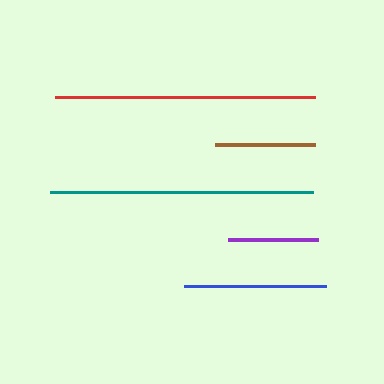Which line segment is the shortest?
The purple line is the shortest at approximately 89 pixels.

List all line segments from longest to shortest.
From longest to shortest: teal, red, blue, brown, purple.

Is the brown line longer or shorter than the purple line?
The brown line is longer than the purple line.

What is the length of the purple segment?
The purple segment is approximately 89 pixels long.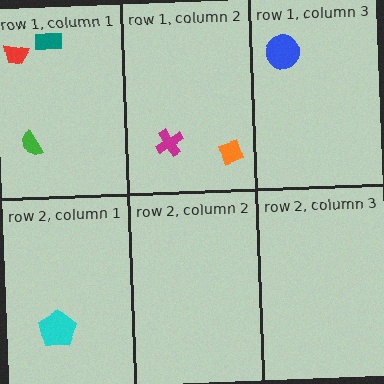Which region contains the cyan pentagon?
The row 2, column 1 region.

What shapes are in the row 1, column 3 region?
The blue circle.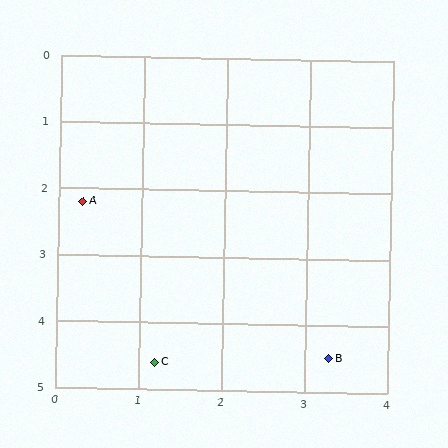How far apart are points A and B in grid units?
Points A and B are about 3.8 grid units apart.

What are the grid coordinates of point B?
Point B is at approximately (3.3, 4.5).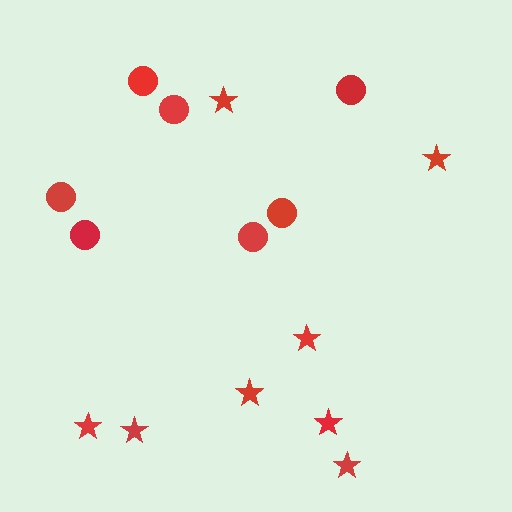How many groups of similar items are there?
There are 2 groups: one group of stars (8) and one group of circles (7).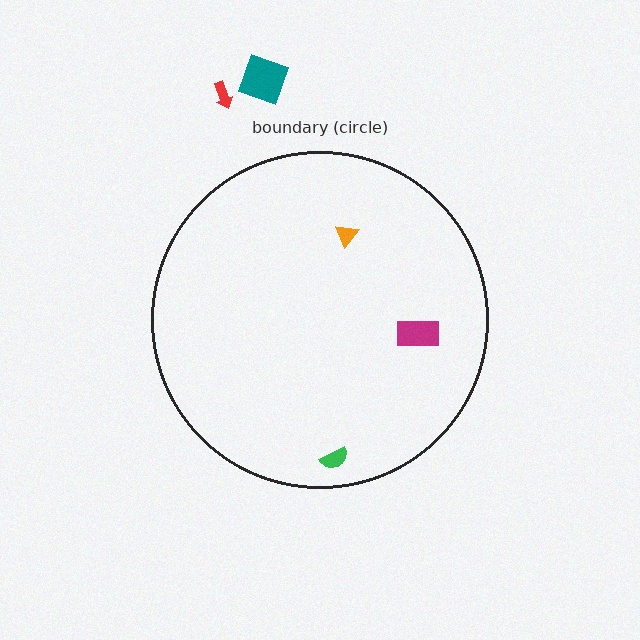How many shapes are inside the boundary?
3 inside, 2 outside.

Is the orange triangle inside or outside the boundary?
Inside.